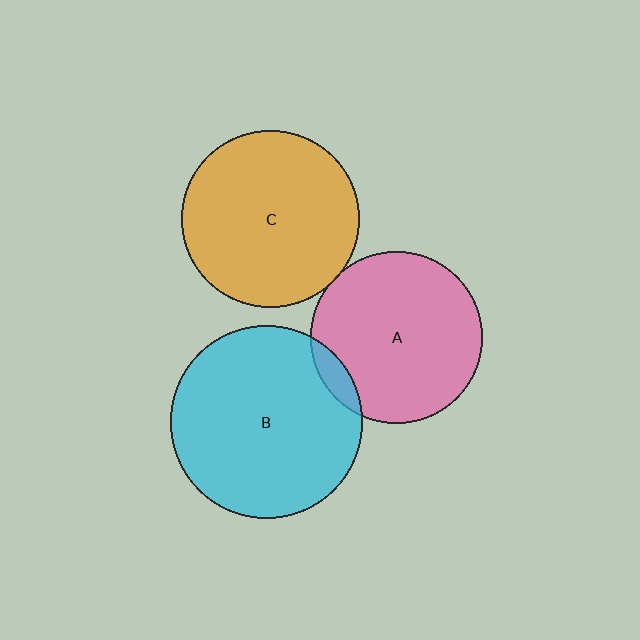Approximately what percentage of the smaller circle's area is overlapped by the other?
Approximately 5%.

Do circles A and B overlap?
Yes.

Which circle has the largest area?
Circle B (cyan).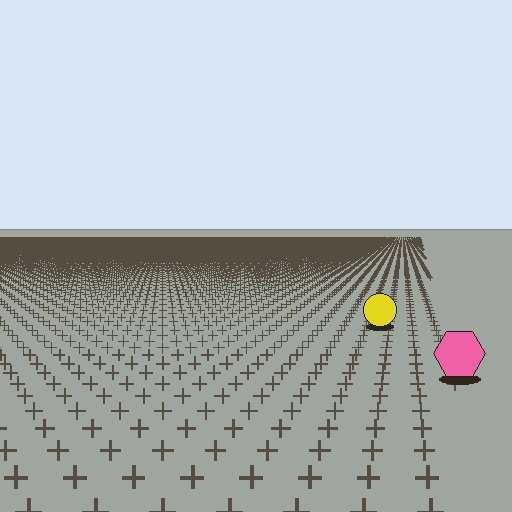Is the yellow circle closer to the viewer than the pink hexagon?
No. The pink hexagon is closer — you can tell from the texture gradient: the ground texture is coarser near it.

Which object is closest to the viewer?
The pink hexagon is closest. The texture marks near it are larger and more spread out.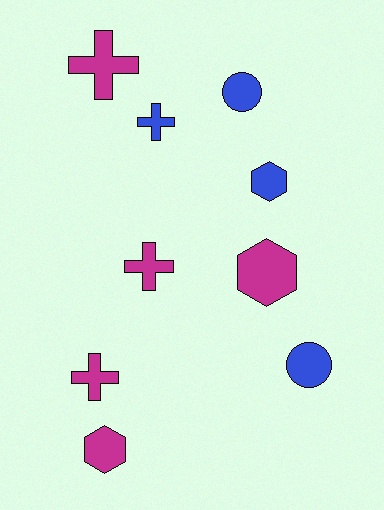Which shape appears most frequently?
Cross, with 4 objects.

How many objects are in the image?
There are 9 objects.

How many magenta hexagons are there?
There are 2 magenta hexagons.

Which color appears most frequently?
Magenta, with 5 objects.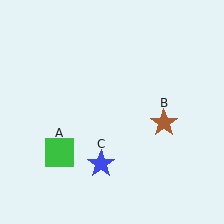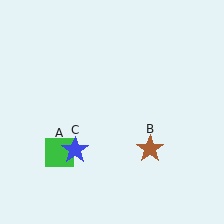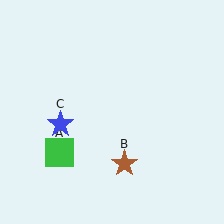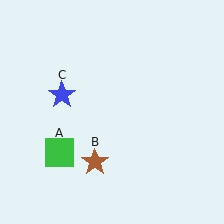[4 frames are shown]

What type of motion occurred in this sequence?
The brown star (object B), blue star (object C) rotated clockwise around the center of the scene.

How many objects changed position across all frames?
2 objects changed position: brown star (object B), blue star (object C).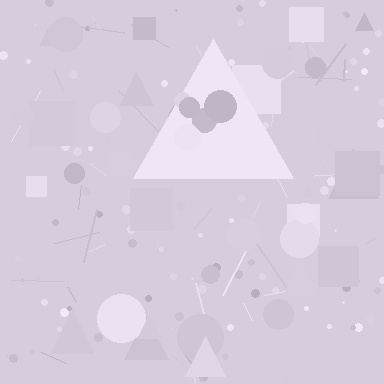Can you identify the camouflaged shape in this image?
The camouflaged shape is a triangle.